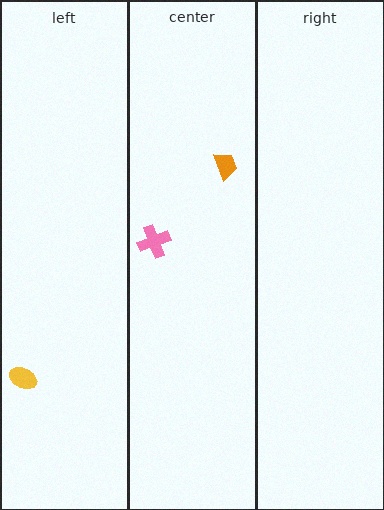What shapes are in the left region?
The yellow ellipse.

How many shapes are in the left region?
1.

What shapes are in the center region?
The pink cross, the orange trapezoid.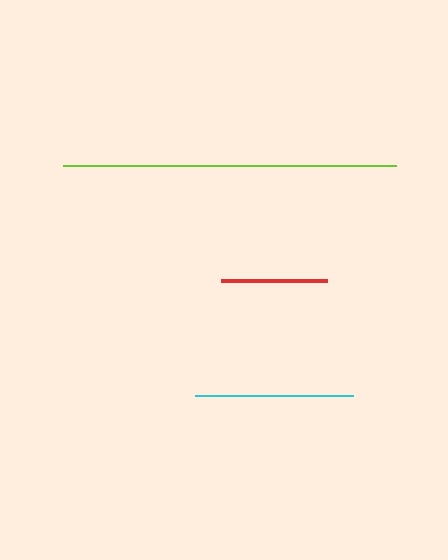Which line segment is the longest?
The lime line is the longest at approximately 333 pixels.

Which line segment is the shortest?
The red line is the shortest at approximately 107 pixels.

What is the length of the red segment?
The red segment is approximately 107 pixels long.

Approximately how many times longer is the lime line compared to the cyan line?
The lime line is approximately 2.1 times the length of the cyan line.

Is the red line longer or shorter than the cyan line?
The cyan line is longer than the red line.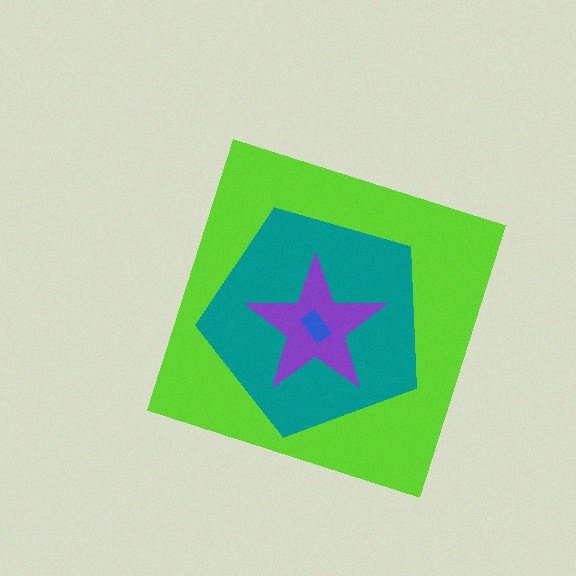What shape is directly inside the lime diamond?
The teal pentagon.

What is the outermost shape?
The lime diamond.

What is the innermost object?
The blue rectangle.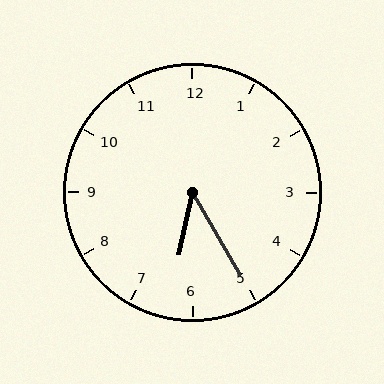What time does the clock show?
6:25.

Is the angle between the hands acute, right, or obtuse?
It is acute.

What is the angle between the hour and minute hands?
Approximately 42 degrees.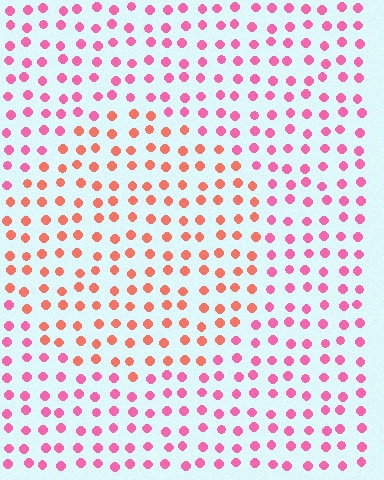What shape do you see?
I see a circle.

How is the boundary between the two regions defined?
The boundary is defined purely by a slight shift in hue (about 37 degrees). Spacing, size, and orientation are identical on both sides.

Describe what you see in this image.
The image is filled with small pink elements in a uniform arrangement. A circle-shaped region is visible where the elements are tinted to a slightly different hue, forming a subtle color boundary.